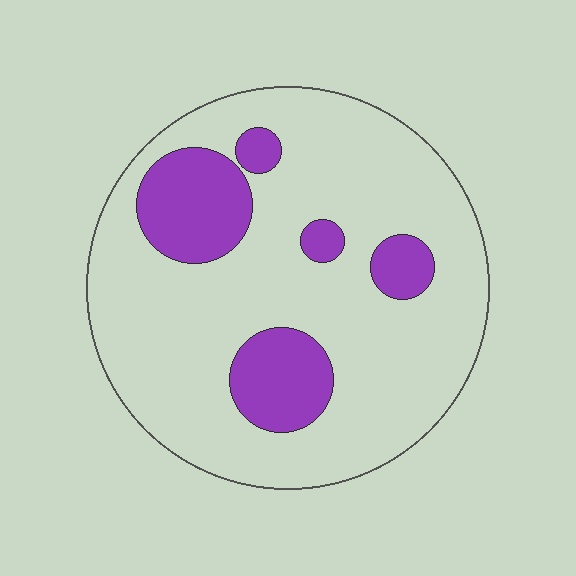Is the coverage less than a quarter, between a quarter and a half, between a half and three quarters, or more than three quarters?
Less than a quarter.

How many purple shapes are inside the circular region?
5.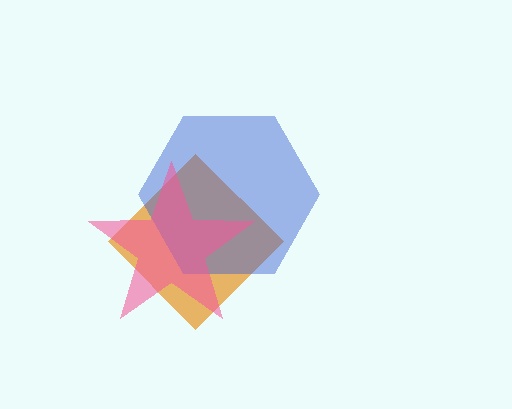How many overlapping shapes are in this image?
There are 3 overlapping shapes in the image.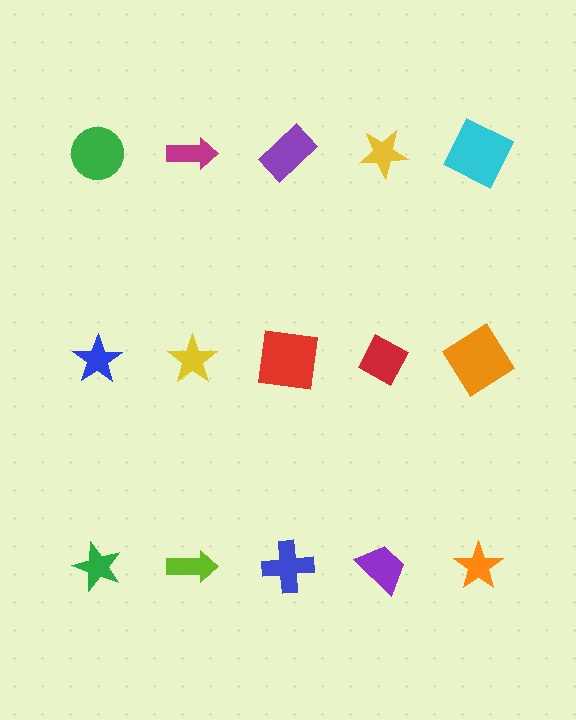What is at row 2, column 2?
A yellow star.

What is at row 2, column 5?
An orange diamond.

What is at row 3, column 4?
A purple trapezoid.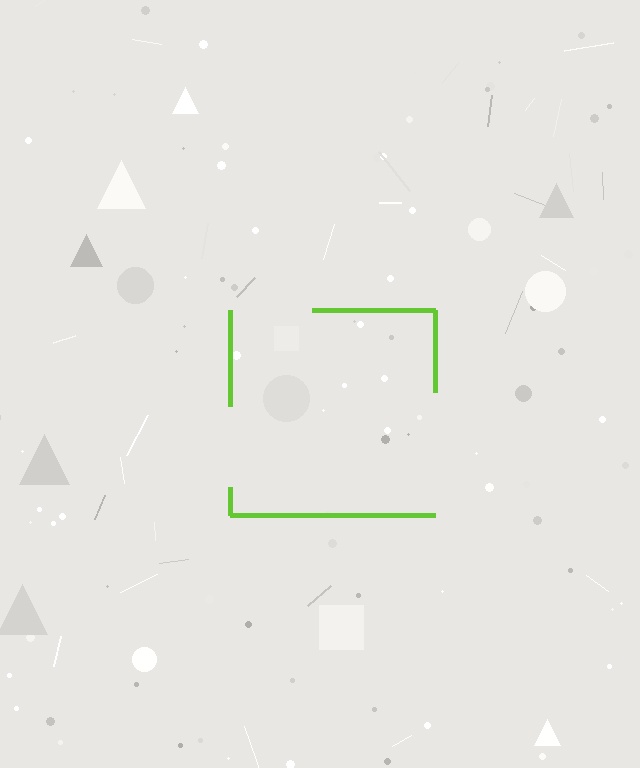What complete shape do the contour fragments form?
The contour fragments form a square.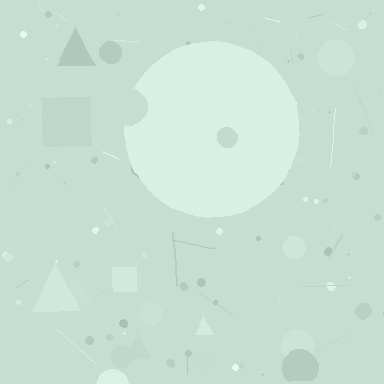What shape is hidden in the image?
A circle is hidden in the image.